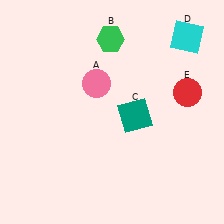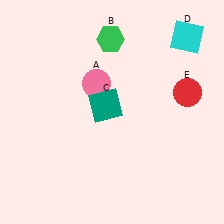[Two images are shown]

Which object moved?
The teal square (C) moved left.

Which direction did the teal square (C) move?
The teal square (C) moved left.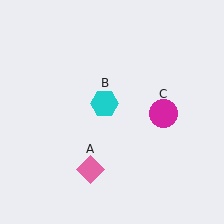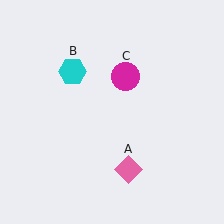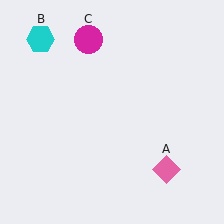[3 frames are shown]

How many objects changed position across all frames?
3 objects changed position: pink diamond (object A), cyan hexagon (object B), magenta circle (object C).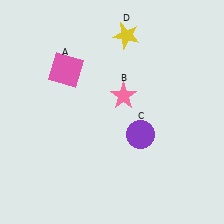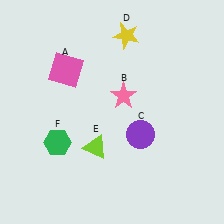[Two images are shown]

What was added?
A lime triangle (E), a green hexagon (F) were added in Image 2.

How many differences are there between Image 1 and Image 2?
There are 2 differences between the two images.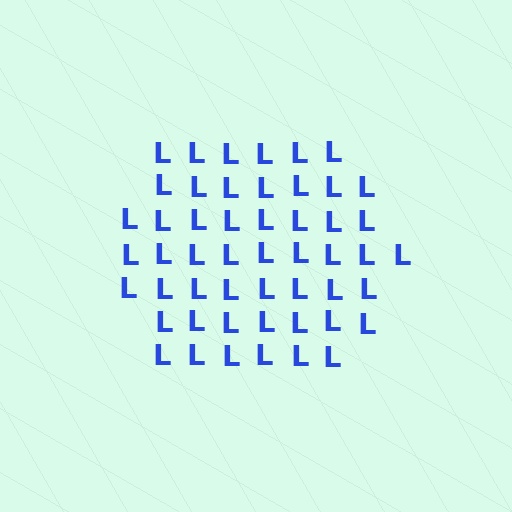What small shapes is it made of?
It is made of small letter L's.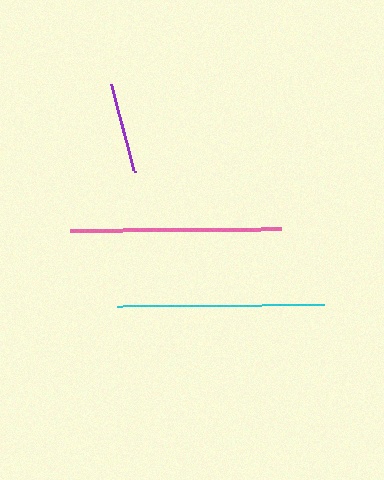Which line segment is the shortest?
The purple line is the shortest at approximately 92 pixels.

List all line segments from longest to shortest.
From longest to shortest: pink, cyan, purple.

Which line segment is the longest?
The pink line is the longest at approximately 211 pixels.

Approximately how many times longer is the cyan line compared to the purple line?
The cyan line is approximately 2.3 times the length of the purple line.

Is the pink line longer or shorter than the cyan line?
The pink line is longer than the cyan line.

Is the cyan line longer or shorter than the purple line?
The cyan line is longer than the purple line.